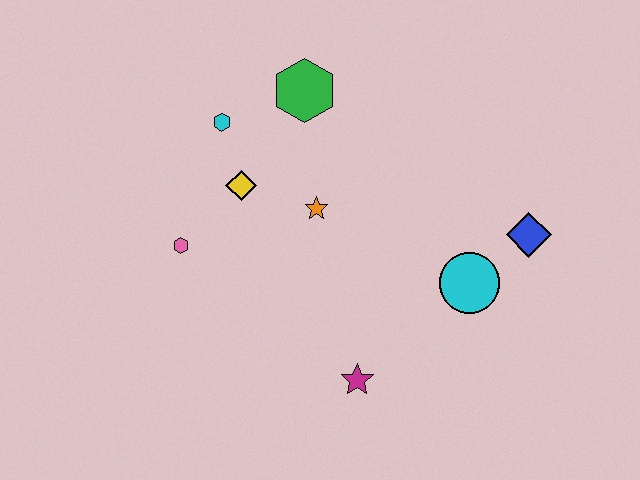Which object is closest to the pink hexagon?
The yellow diamond is closest to the pink hexagon.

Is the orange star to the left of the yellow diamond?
No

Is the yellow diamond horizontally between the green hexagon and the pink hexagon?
Yes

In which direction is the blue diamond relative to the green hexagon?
The blue diamond is to the right of the green hexagon.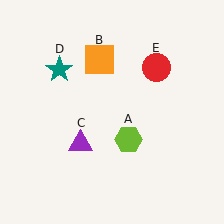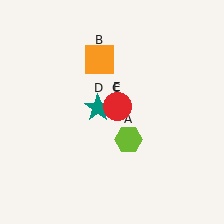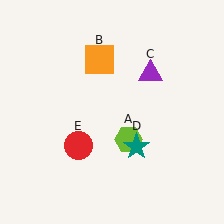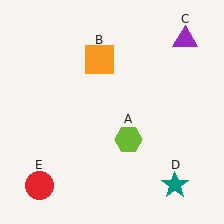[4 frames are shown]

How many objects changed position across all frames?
3 objects changed position: purple triangle (object C), teal star (object D), red circle (object E).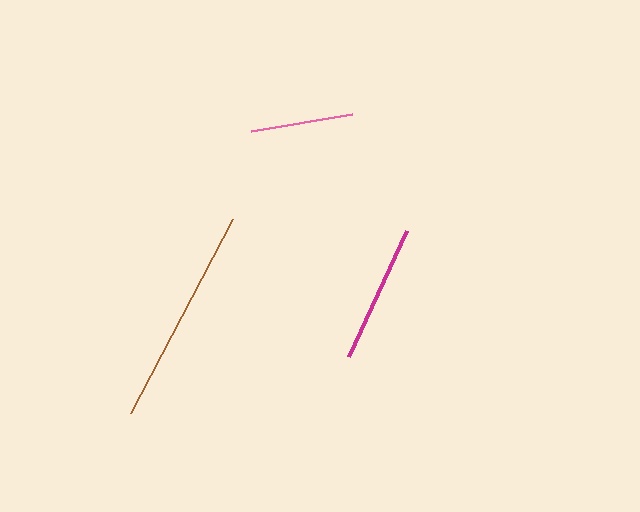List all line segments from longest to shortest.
From longest to shortest: brown, magenta, pink.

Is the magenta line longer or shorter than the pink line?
The magenta line is longer than the pink line.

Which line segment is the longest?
The brown line is the longest at approximately 219 pixels.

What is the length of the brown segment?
The brown segment is approximately 219 pixels long.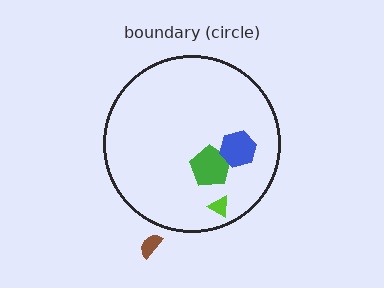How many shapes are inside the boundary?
3 inside, 1 outside.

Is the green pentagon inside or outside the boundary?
Inside.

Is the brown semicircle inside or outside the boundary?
Outside.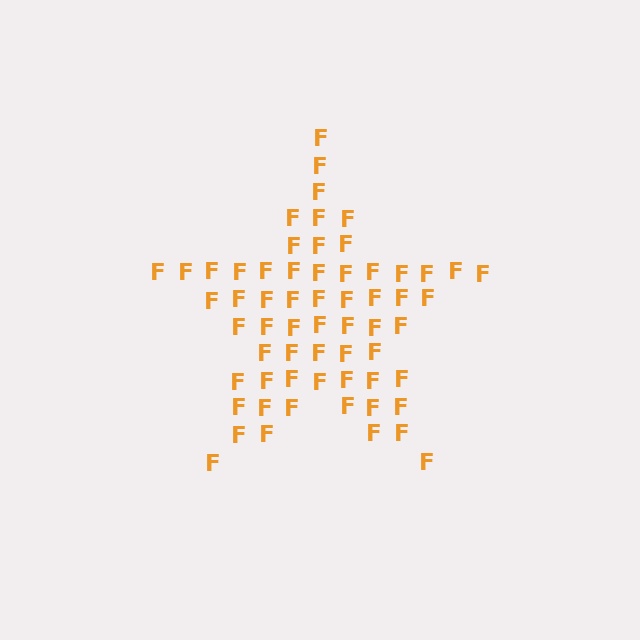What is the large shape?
The large shape is a star.